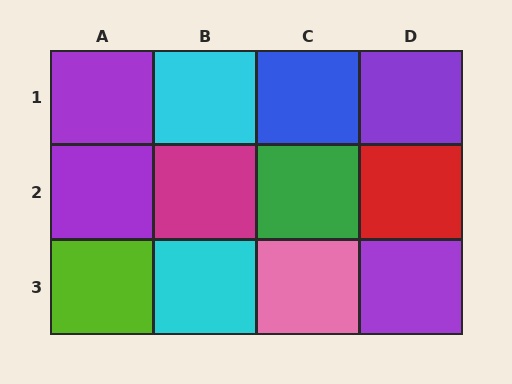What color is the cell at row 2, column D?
Red.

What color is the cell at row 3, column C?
Pink.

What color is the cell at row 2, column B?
Magenta.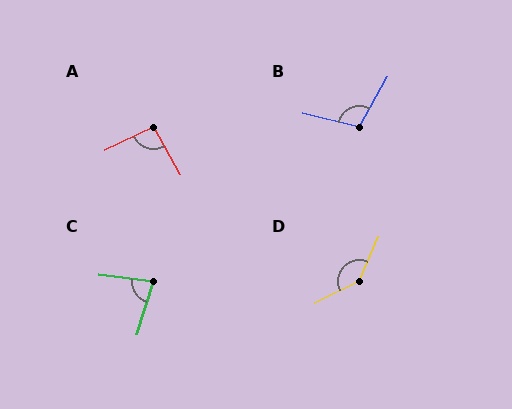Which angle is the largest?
D, at approximately 139 degrees.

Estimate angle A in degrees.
Approximately 93 degrees.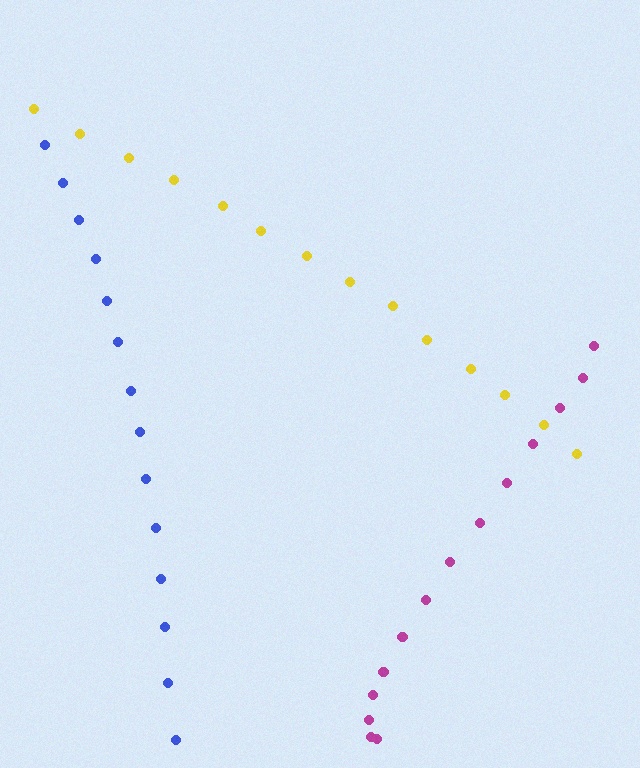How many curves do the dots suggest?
There are 3 distinct paths.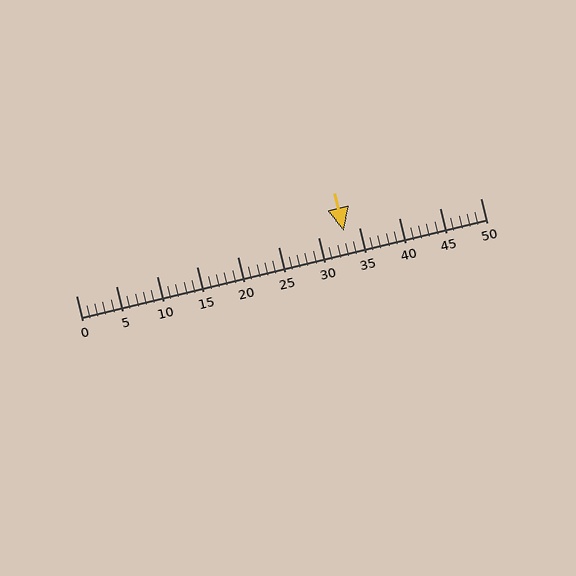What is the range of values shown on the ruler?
The ruler shows values from 0 to 50.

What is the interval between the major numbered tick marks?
The major tick marks are spaced 5 units apart.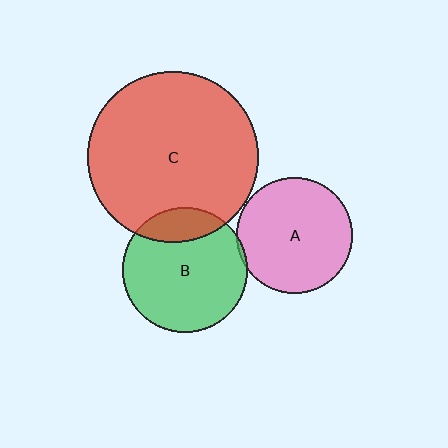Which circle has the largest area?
Circle C (red).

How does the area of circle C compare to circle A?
Approximately 2.2 times.